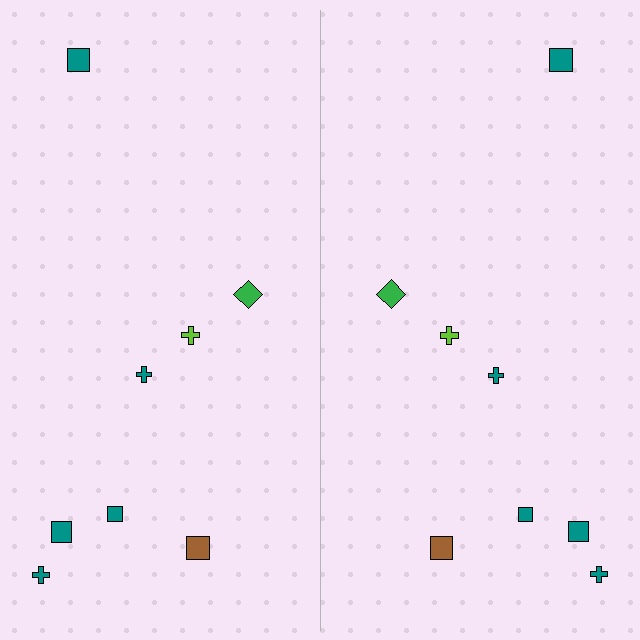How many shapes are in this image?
There are 16 shapes in this image.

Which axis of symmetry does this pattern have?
The pattern has a vertical axis of symmetry running through the center of the image.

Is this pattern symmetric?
Yes, this pattern has bilateral (reflection) symmetry.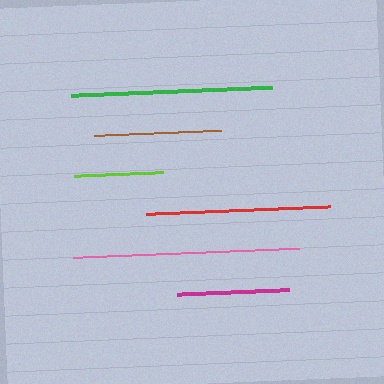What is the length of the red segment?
The red segment is approximately 184 pixels long.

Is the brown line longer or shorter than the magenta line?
The brown line is longer than the magenta line.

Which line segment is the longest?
The pink line is the longest at approximately 227 pixels.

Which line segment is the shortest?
The lime line is the shortest at approximately 88 pixels.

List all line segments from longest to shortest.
From longest to shortest: pink, green, red, brown, magenta, lime.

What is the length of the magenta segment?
The magenta segment is approximately 111 pixels long.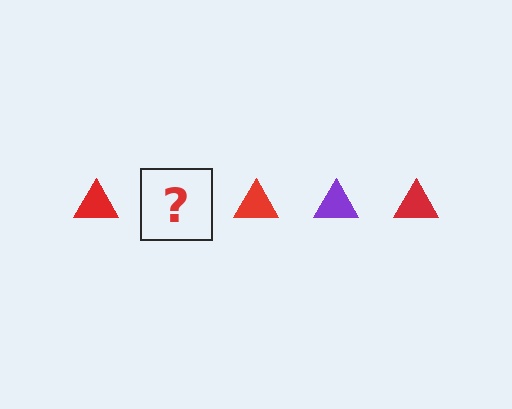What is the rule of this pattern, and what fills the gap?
The rule is that the pattern cycles through red, purple triangles. The gap should be filled with a purple triangle.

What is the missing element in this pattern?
The missing element is a purple triangle.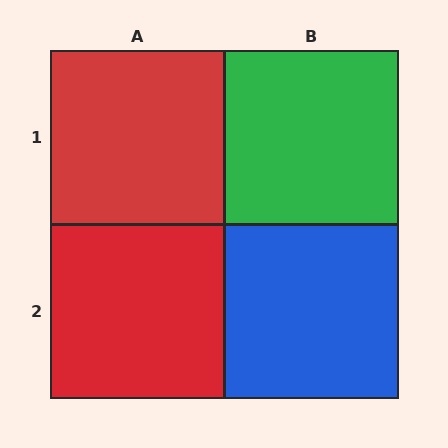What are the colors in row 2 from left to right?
Red, blue.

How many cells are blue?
1 cell is blue.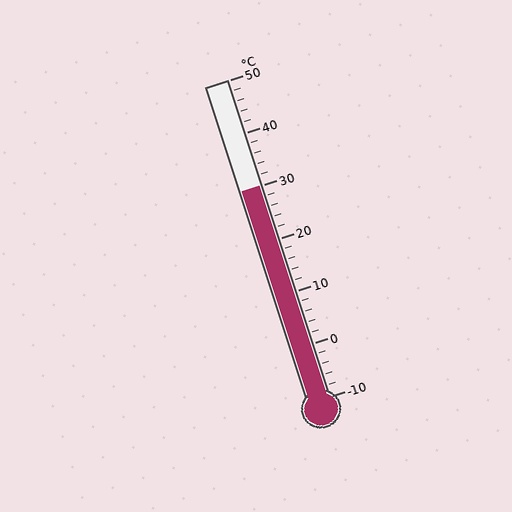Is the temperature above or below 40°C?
The temperature is below 40°C.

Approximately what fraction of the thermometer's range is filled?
The thermometer is filled to approximately 65% of its range.